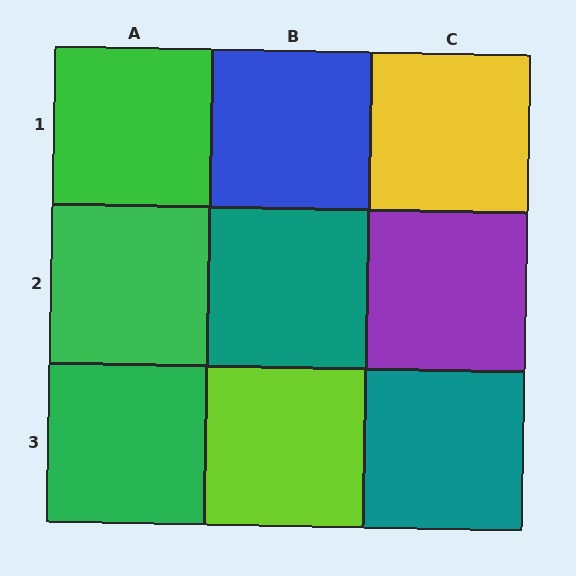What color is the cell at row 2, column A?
Green.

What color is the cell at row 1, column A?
Green.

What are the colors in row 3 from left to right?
Green, lime, teal.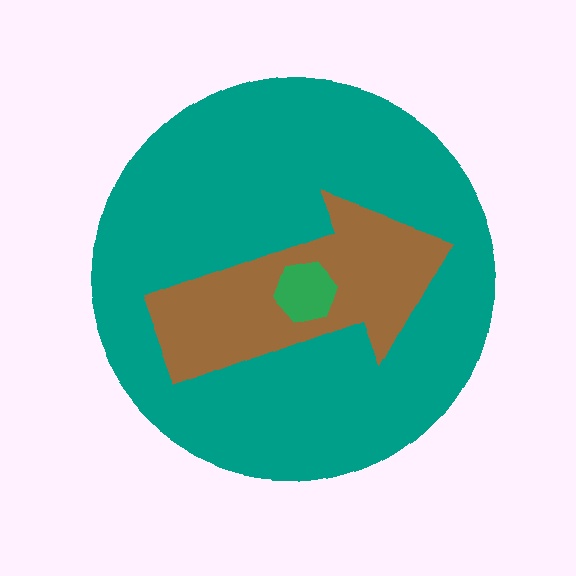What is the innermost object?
The green hexagon.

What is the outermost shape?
The teal circle.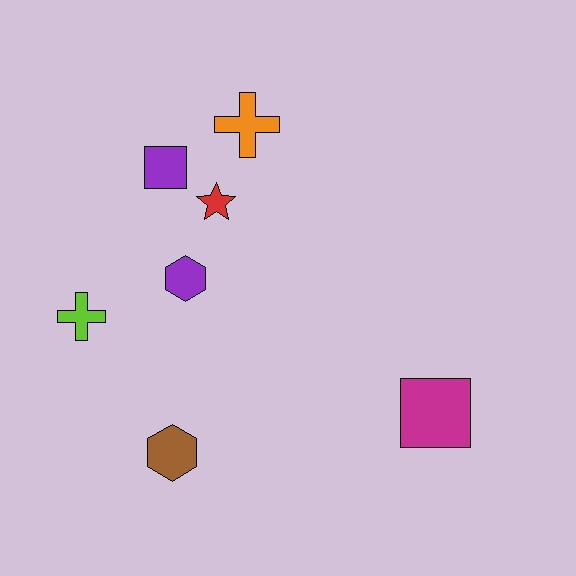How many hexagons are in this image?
There are 2 hexagons.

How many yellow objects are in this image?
There are no yellow objects.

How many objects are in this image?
There are 7 objects.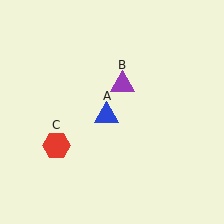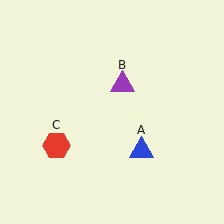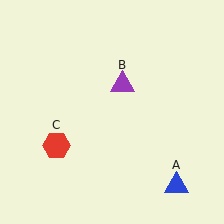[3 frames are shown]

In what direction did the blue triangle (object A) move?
The blue triangle (object A) moved down and to the right.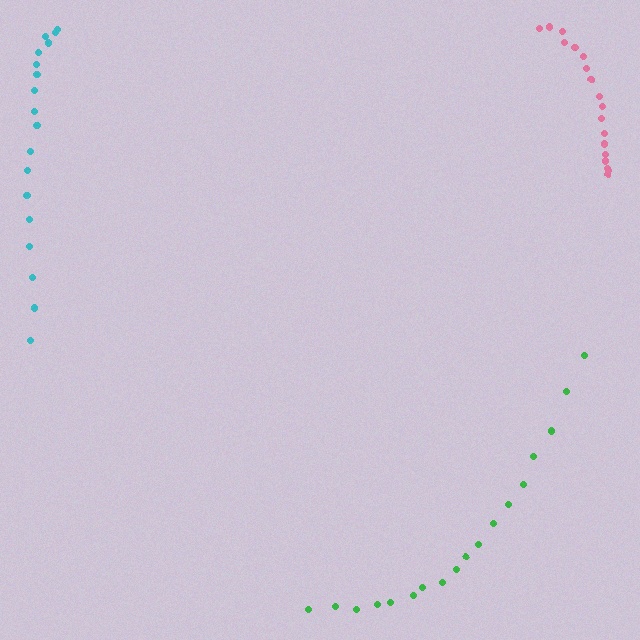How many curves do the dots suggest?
There are 3 distinct paths.